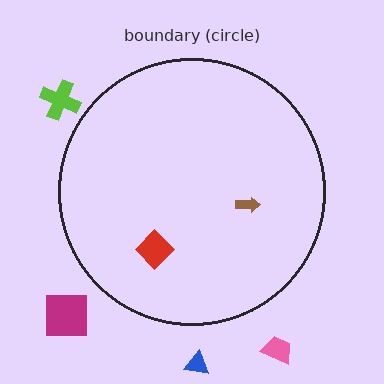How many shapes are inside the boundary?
2 inside, 4 outside.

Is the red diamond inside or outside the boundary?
Inside.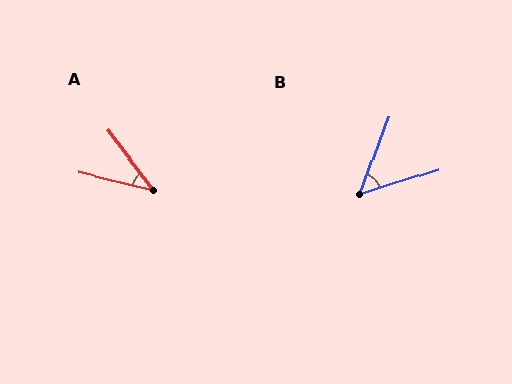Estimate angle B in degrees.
Approximately 52 degrees.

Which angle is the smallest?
A, at approximately 40 degrees.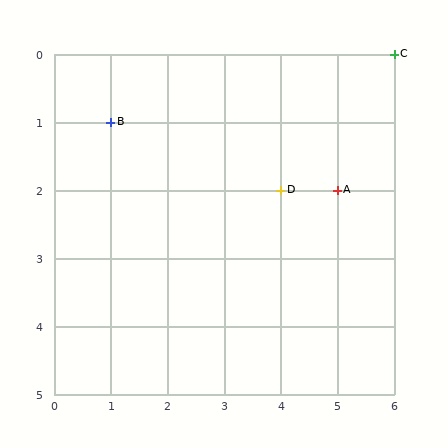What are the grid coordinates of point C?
Point C is at grid coordinates (6, 0).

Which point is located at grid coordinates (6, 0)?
Point C is at (6, 0).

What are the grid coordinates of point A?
Point A is at grid coordinates (5, 2).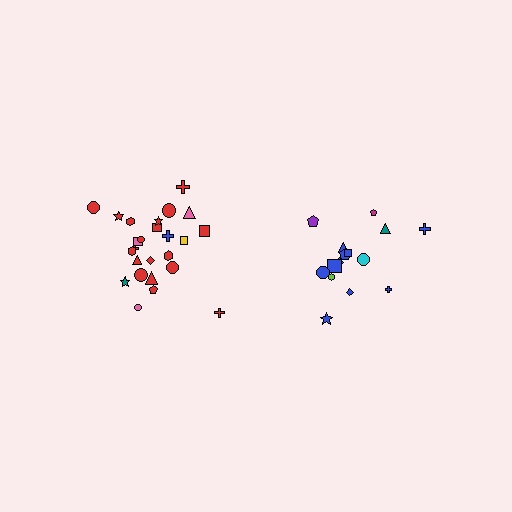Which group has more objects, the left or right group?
The left group.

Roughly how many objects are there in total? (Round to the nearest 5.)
Roughly 40 objects in total.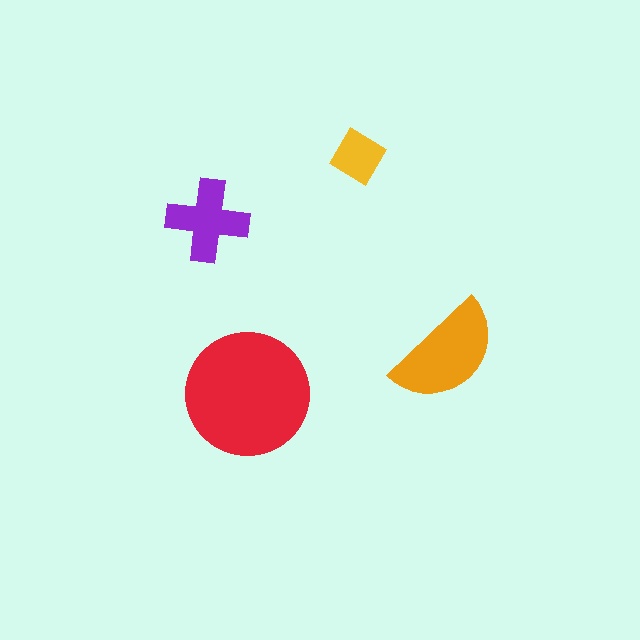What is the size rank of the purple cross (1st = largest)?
3rd.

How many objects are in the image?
There are 4 objects in the image.